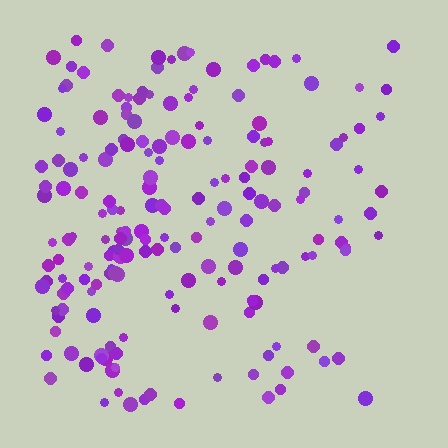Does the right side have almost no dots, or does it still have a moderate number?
Still a moderate number, just noticeably fewer than the left.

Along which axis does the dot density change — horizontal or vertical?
Horizontal.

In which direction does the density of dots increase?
From right to left, with the left side densest.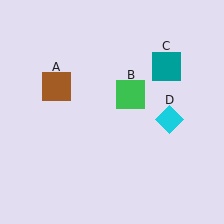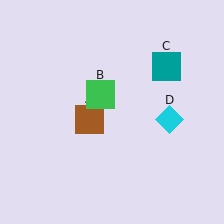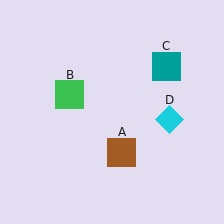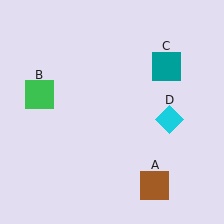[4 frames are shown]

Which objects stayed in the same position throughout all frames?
Teal square (object C) and cyan diamond (object D) remained stationary.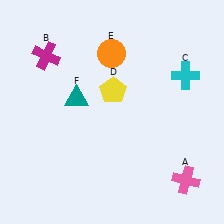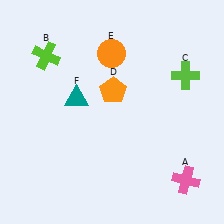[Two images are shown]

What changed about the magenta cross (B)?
In Image 1, B is magenta. In Image 2, it changed to lime.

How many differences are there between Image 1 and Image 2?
There are 3 differences between the two images.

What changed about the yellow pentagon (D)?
In Image 1, D is yellow. In Image 2, it changed to orange.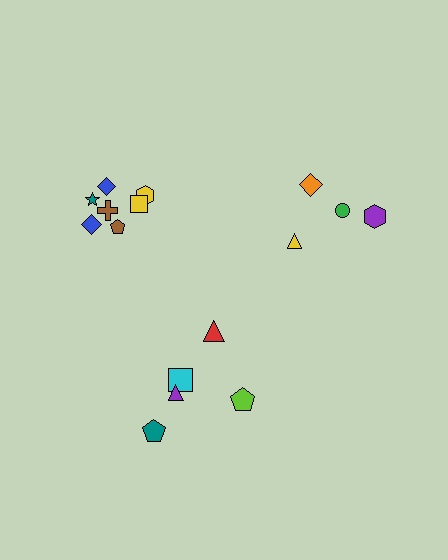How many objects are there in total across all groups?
There are 16 objects.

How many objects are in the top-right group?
There are 4 objects.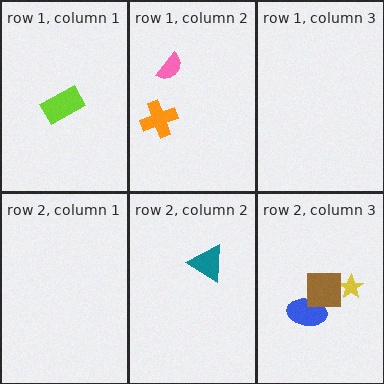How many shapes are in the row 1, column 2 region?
2.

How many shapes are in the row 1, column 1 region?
1.